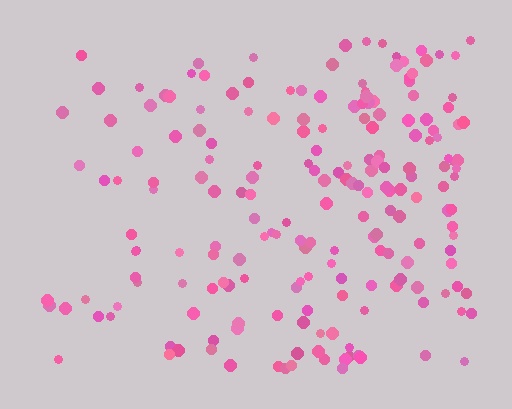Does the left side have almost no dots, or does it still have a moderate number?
Still a moderate number, just noticeably fewer than the right.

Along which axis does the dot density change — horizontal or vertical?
Horizontal.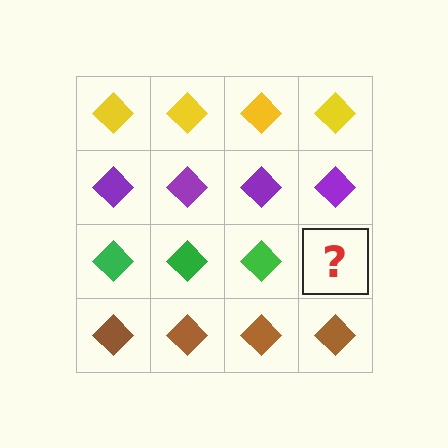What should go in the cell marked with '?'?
The missing cell should contain a green diamond.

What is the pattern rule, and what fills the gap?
The rule is that each row has a consistent color. The gap should be filled with a green diamond.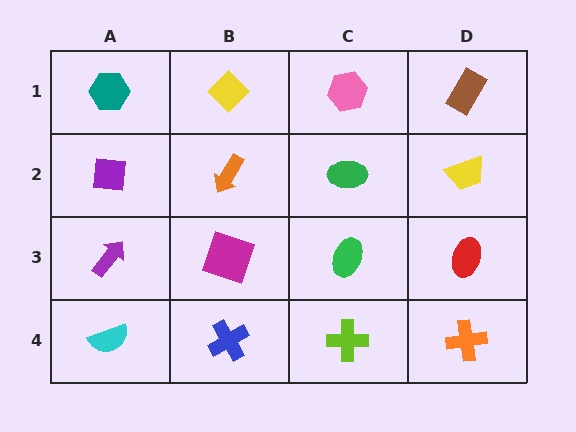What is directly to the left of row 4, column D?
A lime cross.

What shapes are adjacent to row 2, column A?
A teal hexagon (row 1, column A), a purple arrow (row 3, column A), an orange arrow (row 2, column B).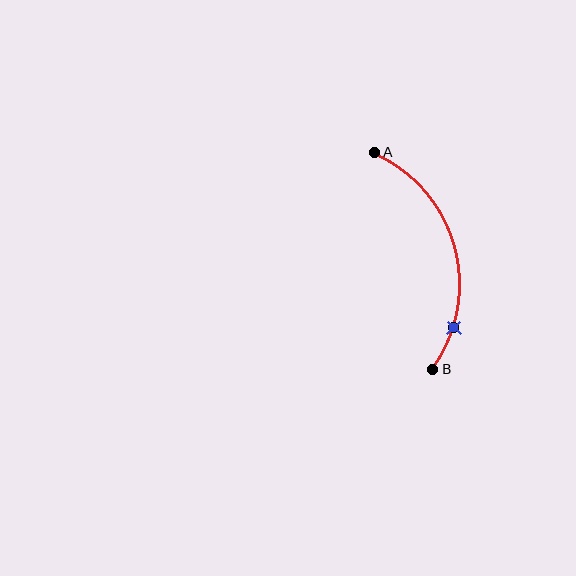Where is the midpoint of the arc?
The arc midpoint is the point on the curve farthest from the straight line joining A and B. It sits to the right of that line.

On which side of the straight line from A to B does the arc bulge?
The arc bulges to the right of the straight line connecting A and B.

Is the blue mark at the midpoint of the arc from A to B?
No. The blue mark lies on the arc but is closer to endpoint B. The arc midpoint would be at the point on the curve equidistant along the arc from both A and B.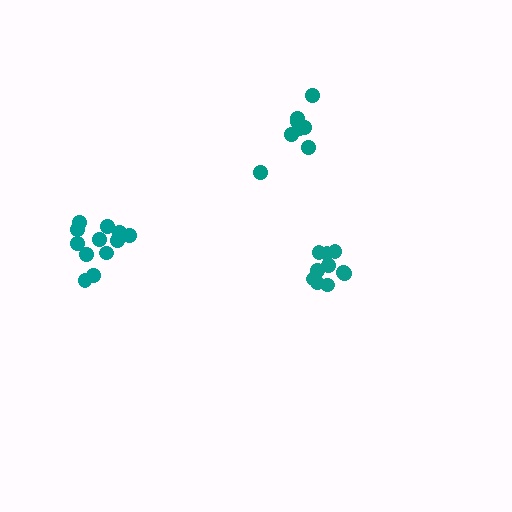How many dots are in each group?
Group 1: 8 dots, Group 2: 10 dots, Group 3: 12 dots (30 total).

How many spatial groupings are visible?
There are 3 spatial groupings.